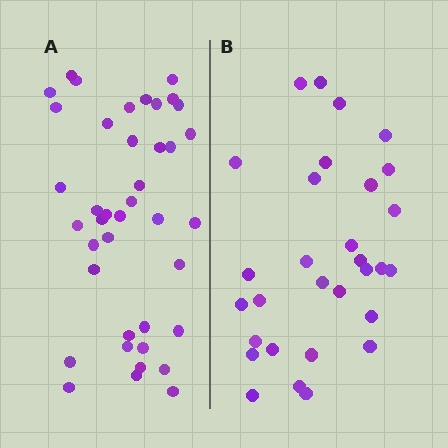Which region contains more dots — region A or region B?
Region A (the left region) has more dots.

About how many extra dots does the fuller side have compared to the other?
Region A has roughly 10 or so more dots than region B.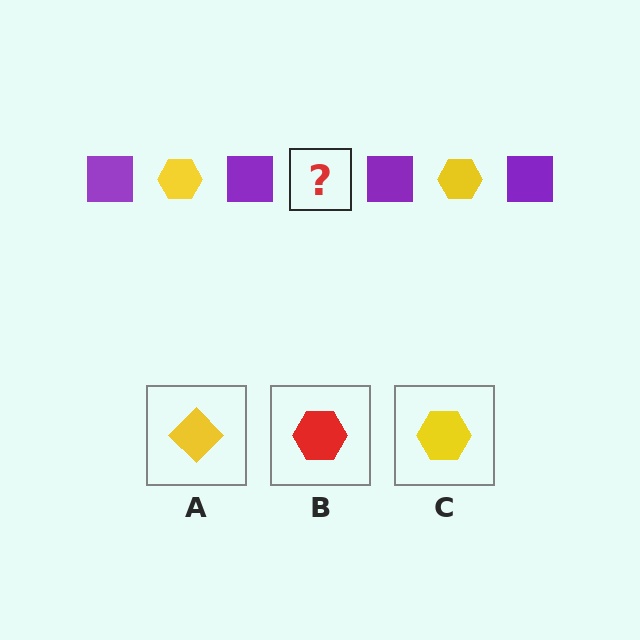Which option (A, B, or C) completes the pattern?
C.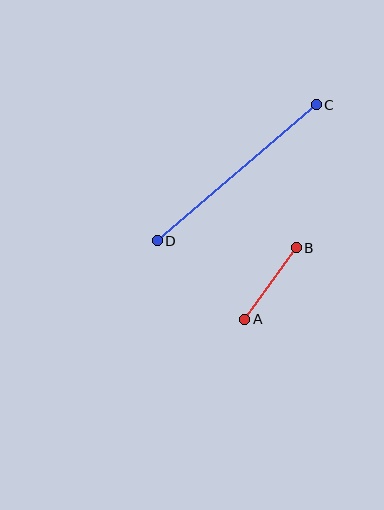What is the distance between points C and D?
The distance is approximately 209 pixels.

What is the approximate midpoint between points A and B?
The midpoint is at approximately (270, 283) pixels.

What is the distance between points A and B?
The distance is approximately 88 pixels.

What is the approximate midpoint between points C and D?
The midpoint is at approximately (237, 173) pixels.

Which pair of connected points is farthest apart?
Points C and D are farthest apart.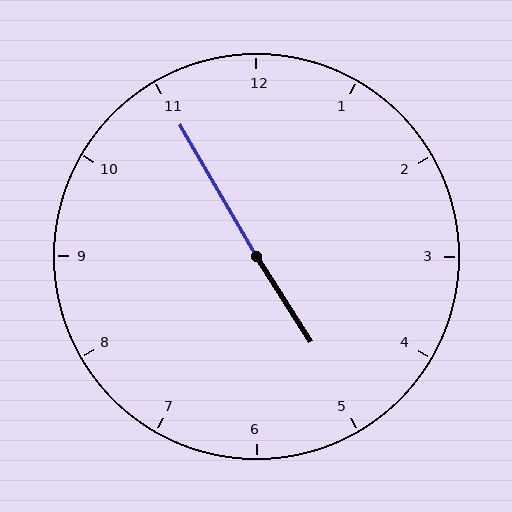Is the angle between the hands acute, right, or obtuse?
It is obtuse.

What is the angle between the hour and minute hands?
Approximately 178 degrees.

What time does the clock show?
4:55.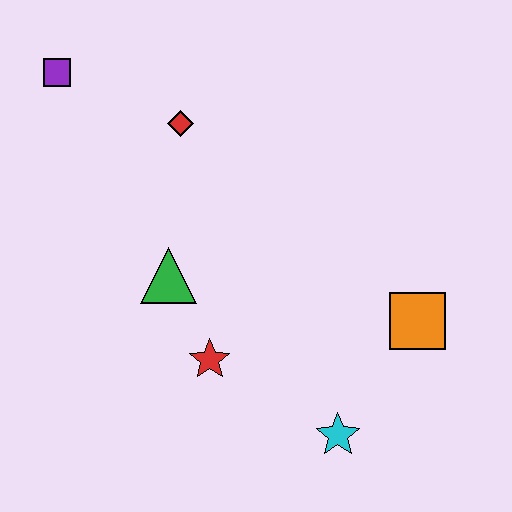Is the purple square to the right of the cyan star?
No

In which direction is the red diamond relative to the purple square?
The red diamond is to the right of the purple square.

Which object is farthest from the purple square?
The cyan star is farthest from the purple square.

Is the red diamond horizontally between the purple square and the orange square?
Yes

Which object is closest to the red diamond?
The purple square is closest to the red diamond.